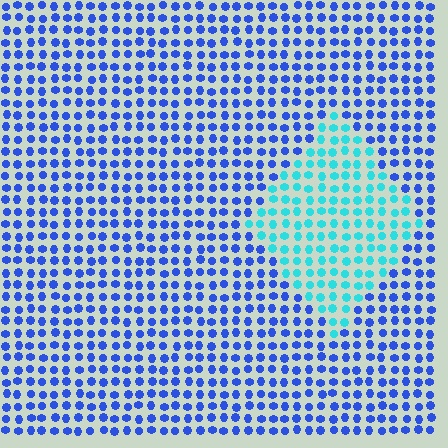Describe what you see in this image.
The image is filled with small blue elements in a uniform arrangement. A diamond-shaped region is visible where the elements are tinted to a slightly different hue, forming a subtle color boundary.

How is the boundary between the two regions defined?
The boundary is defined purely by a slight shift in hue (about 47 degrees). Spacing, size, and orientation are identical on both sides.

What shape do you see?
I see a diamond.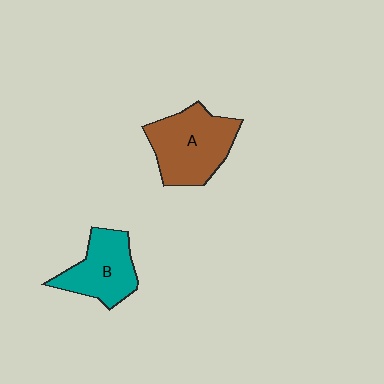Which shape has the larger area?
Shape A (brown).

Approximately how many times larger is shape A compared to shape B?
Approximately 1.3 times.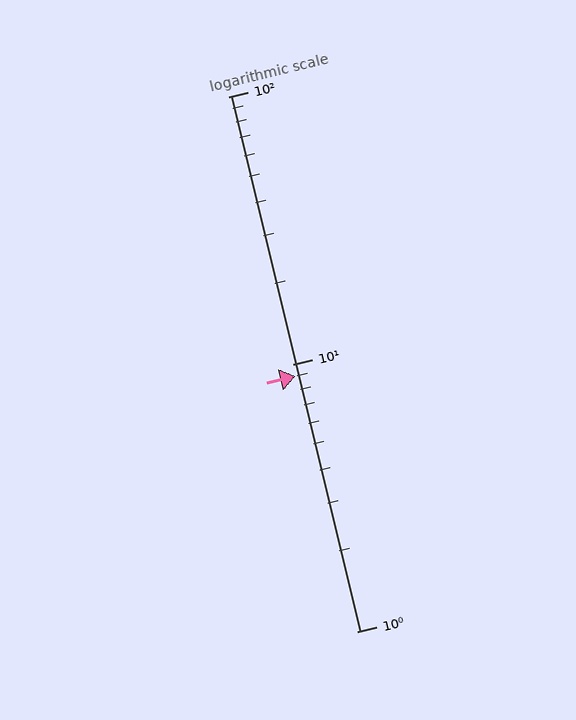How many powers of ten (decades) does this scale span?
The scale spans 2 decades, from 1 to 100.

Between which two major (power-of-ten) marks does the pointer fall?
The pointer is between 1 and 10.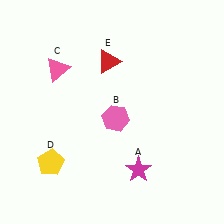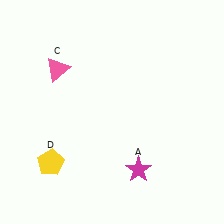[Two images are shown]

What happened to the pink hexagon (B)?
The pink hexagon (B) was removed in Image 2. It was in the bottom-right area of Image 1.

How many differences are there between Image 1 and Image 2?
There are 2 differences between the two images.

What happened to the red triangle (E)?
The red triangle (E) was removed in Image 2. It was in the top-left area of Image 1.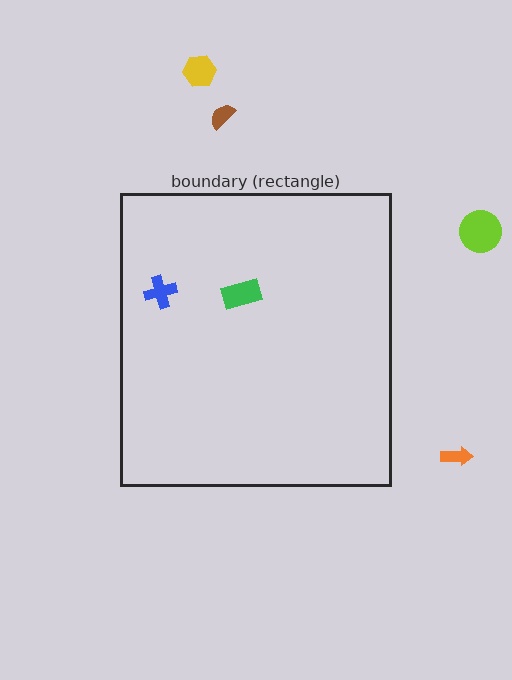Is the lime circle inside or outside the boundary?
Outside.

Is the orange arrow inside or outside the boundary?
Outside.